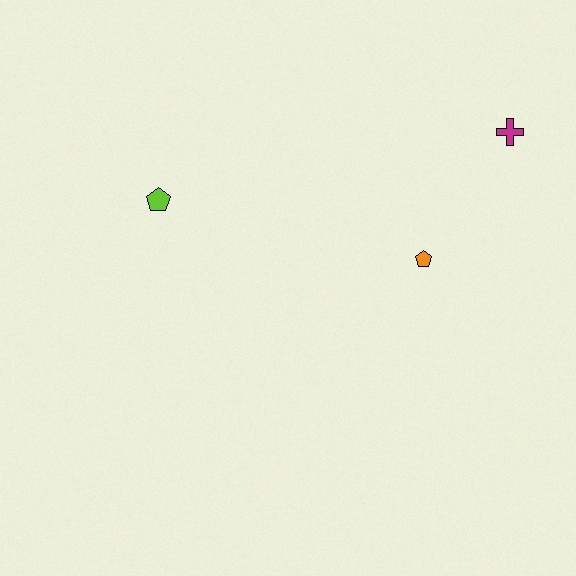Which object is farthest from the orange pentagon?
The lime pentagon is farthest from the orange pentagon.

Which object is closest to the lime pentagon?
The orange pentagon is closest to the lime pentagon.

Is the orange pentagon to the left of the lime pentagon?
No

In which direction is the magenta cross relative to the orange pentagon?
The magenta cross is above the orange pentagon.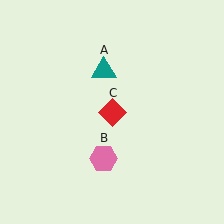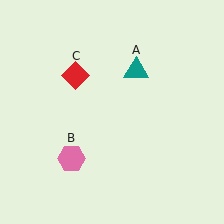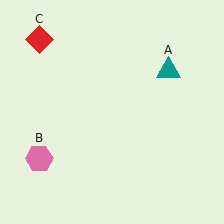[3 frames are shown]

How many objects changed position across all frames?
3 objects changed position: teal triangle (object A), pink hexagon (object B), red diamond (object C).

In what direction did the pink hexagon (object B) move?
The pink hexagon (object B) moved left.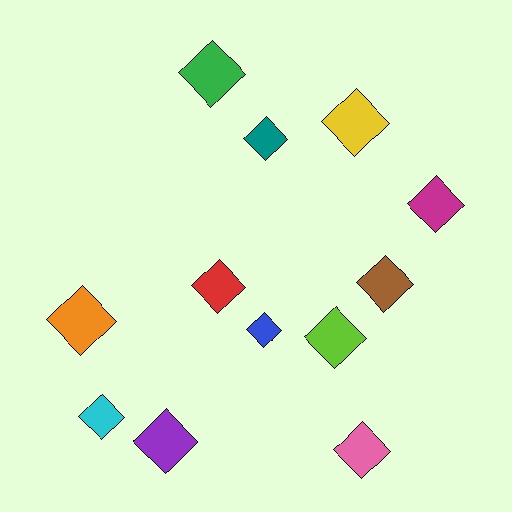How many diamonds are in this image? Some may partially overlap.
There are 12 diamonds.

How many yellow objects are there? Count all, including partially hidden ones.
There is 1 yellow object.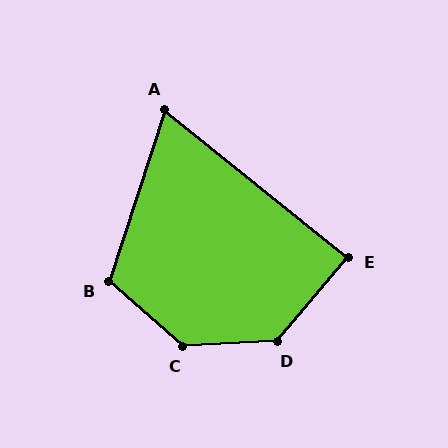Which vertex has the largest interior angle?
C, at approximately 136 degrees.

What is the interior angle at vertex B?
Approximately 113 degrees (obtuse).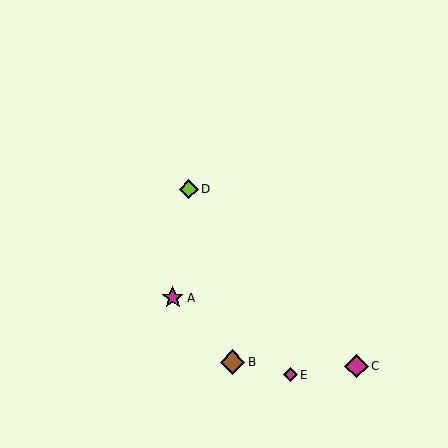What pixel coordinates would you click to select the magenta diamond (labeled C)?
Click at (357, 366) to select the magenta diamond C.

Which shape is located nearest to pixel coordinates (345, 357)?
The magenta diamond (labeled C) at (357, 366) is nearest to that location.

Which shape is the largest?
The brown diamond (labeled B) is the largest.